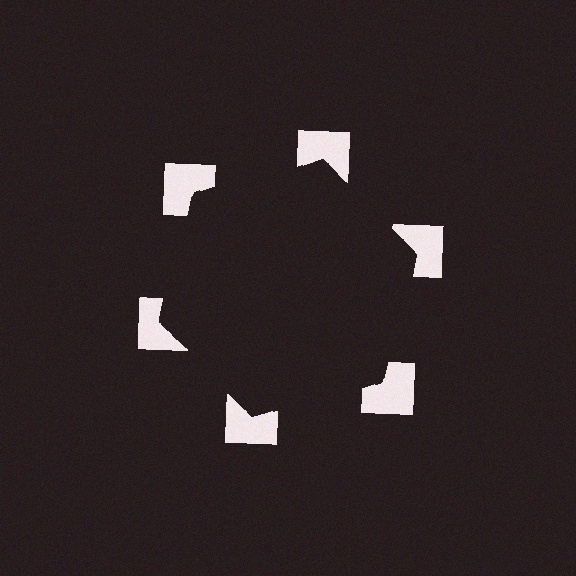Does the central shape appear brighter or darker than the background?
It typically appears slightly darker than the background, even though no actual brightness change is drawn.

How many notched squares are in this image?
There are 6 — one at each vertex of the illusory hexagon.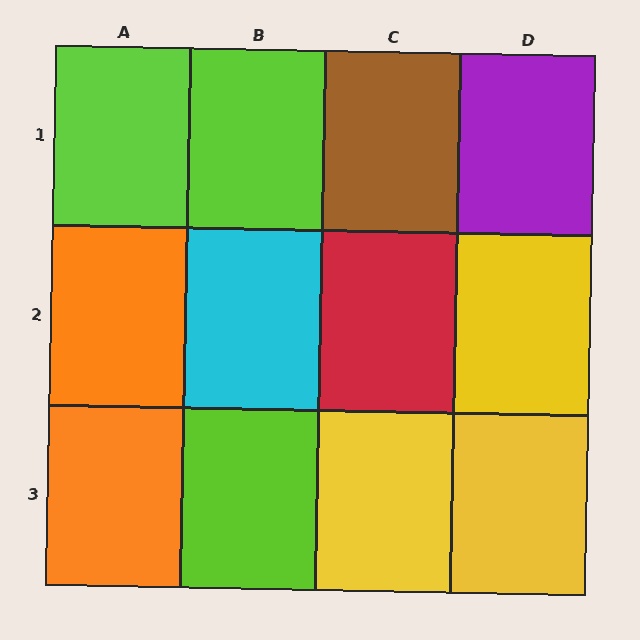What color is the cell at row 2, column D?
Yellow.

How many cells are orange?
2 cells are orange.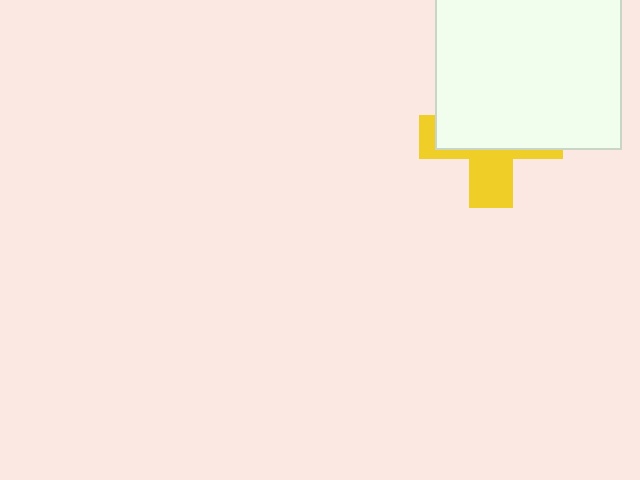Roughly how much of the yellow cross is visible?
A small part of it is visible (roughly 38%).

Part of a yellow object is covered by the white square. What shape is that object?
It is a cross.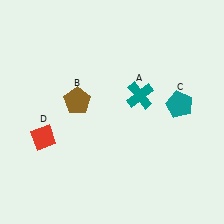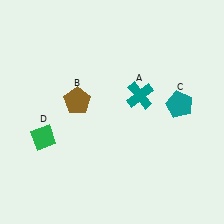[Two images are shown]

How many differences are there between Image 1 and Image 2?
There is 1 difference between the two images.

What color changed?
The diamond (D) changed from red in Image 1 to green in Image 2.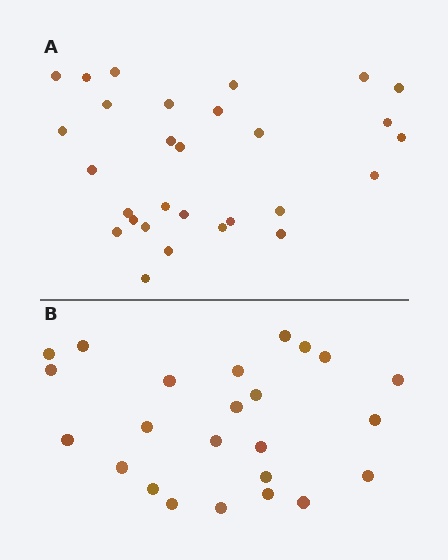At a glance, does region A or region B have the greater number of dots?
Region A (the top region) has more dots.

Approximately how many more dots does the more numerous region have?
Region A has about 5 more dots than region B.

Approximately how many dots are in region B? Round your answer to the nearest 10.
About 20 dots. (The exact count is 24, which rounds to 20.)